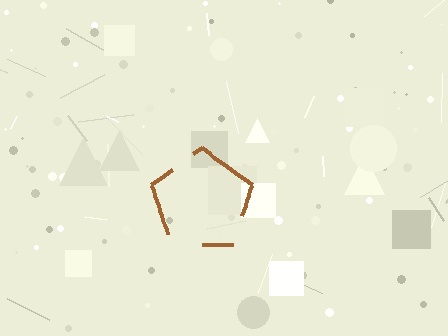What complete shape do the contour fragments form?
The contour fragments form a pentagon.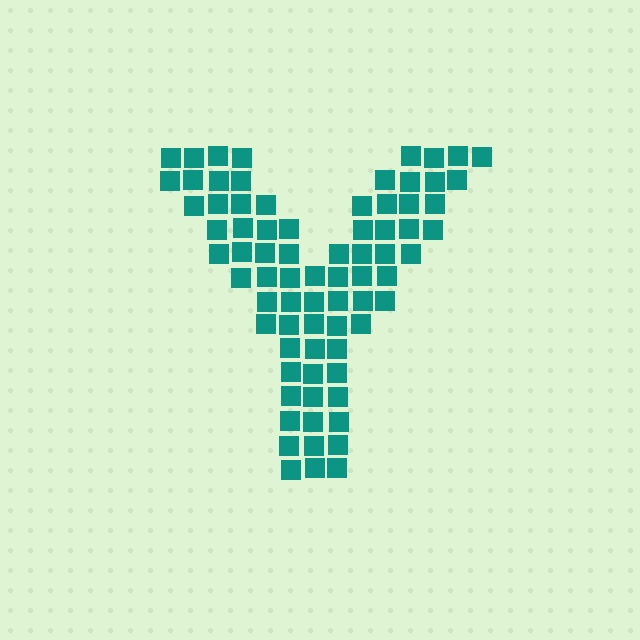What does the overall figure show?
The overall figure shows the letter Y.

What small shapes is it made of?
It is made of small squares.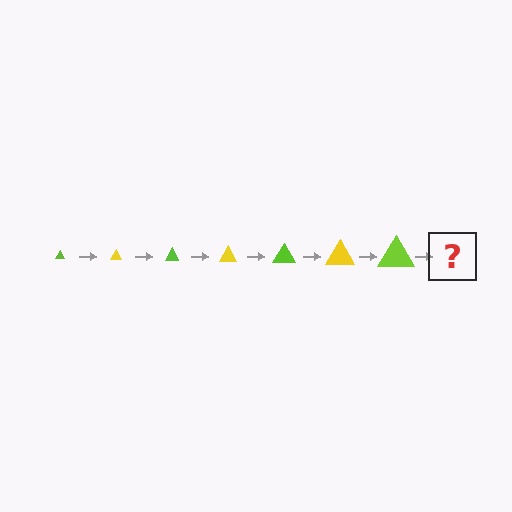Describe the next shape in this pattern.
It should be a yellow triangle, larger than the previous one.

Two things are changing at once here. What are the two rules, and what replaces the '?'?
The two rules are that the triangle grows larger each step and the color cycles through lime and yellow. The '?' should be a yellow triangle, larger than the previous one.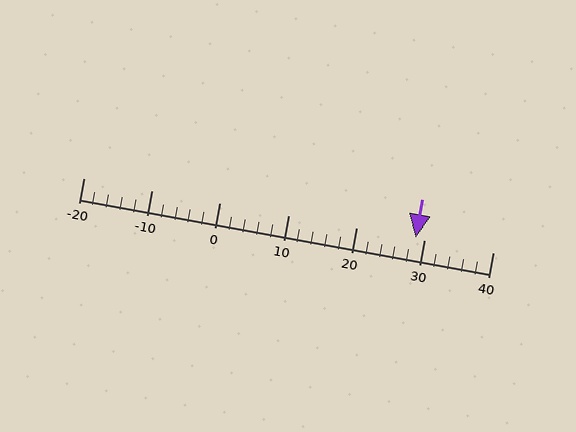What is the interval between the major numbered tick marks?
The major tick marks are spaced 10 units apart.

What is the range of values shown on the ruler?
The ruler shows values from -20 to 40.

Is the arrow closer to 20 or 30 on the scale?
The arrow is closer to 30.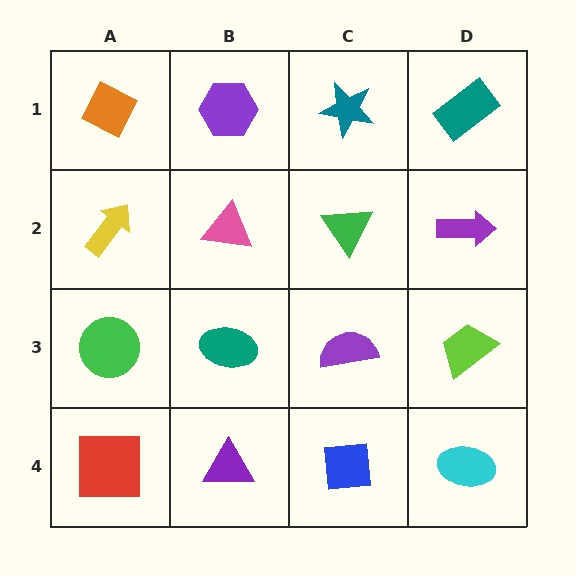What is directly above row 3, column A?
A yellow arrow.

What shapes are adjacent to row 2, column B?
A purple hexagon (row 1, column B), a teal ellipse (row 3, column B), a yellow arrow (row 2, column A), a green triangle (row 2, column C).